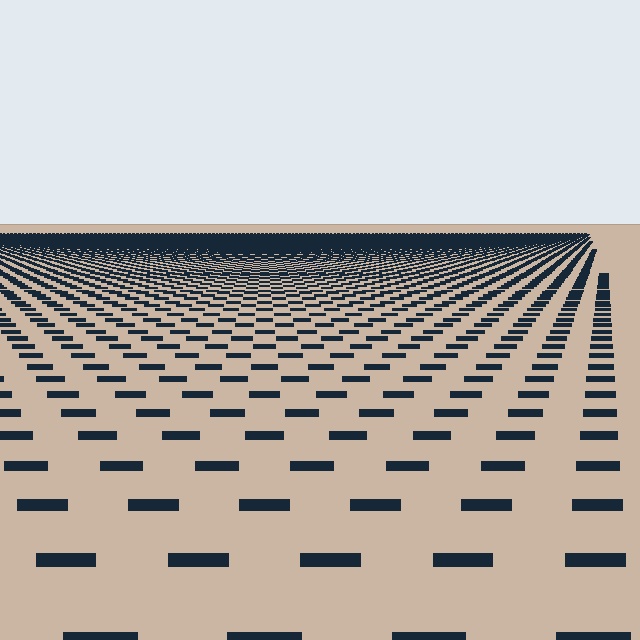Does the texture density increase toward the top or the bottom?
Density increases toward the top.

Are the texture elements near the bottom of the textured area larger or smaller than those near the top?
Larger. Near the bottom, elements are closer to the viewer and appear at a bigger on-screen size.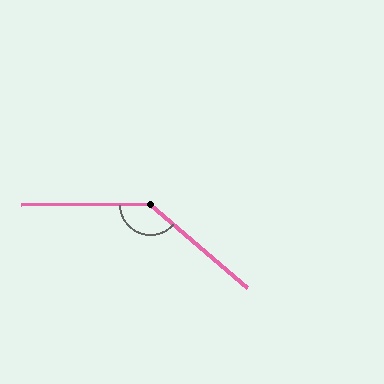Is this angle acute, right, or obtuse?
It is obtuse.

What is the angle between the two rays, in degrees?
Approximately 139 degrees.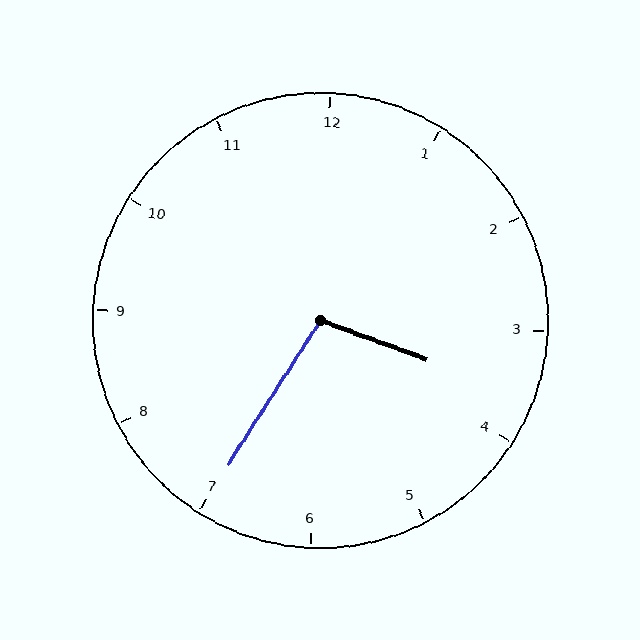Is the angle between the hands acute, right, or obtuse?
It is obtuse.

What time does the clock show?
3:35.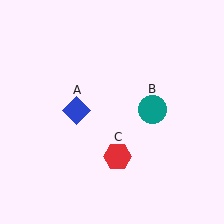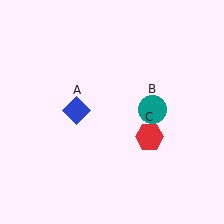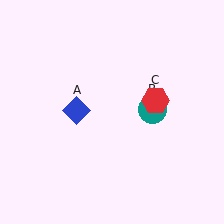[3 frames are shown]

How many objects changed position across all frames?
1 object changed position: red hexagon (object C).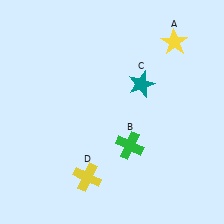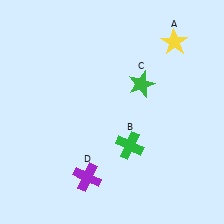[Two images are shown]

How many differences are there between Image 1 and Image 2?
There are 2 differences between the two images.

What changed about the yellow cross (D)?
In Image 1, D is yellow. In Image 2, it changed to purple.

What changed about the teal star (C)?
In Image 1, C is teal. In Image 2, it changed to green.